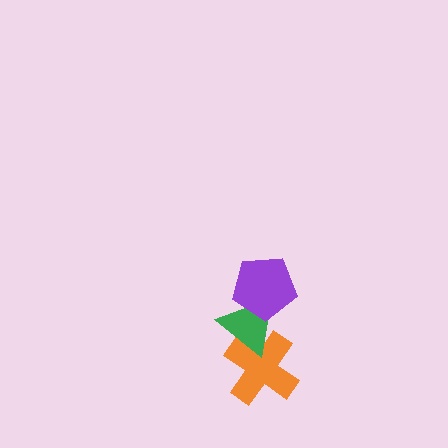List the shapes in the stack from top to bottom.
From top to bottom: the purple pentagon, the green triangle, the orange cross.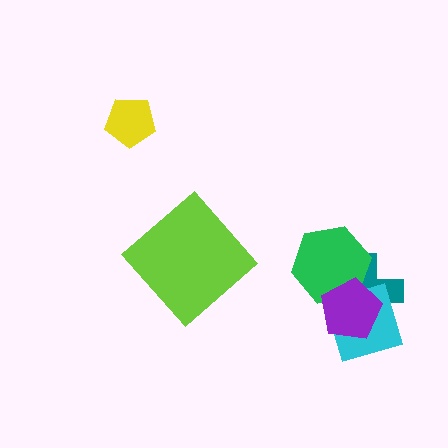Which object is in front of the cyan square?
The purple pentagon is in front of the cyan square.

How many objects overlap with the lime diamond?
0 objects overlap with the lime diamond.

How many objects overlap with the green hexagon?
2 objects overlap with the green hexagon.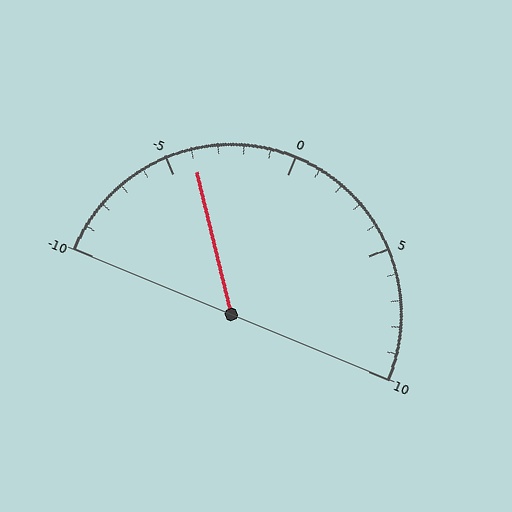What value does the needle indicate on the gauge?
The needle indicates approximately -4.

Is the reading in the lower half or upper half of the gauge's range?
The reading is in the lower half of the range (-10 to 10).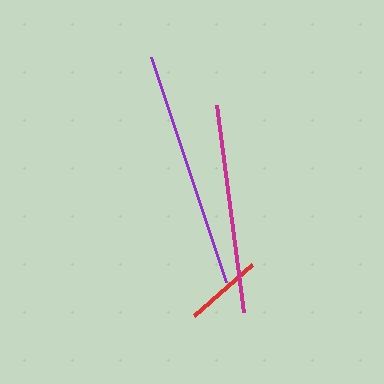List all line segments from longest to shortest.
From longest to shortest: purple, magenta, red.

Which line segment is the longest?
The purple line is the longest at approximately 238 pixels.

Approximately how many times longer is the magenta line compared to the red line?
The magenta line is approximately 2.7 times the length of the red line.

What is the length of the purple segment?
The purple segment is approximately 238 pixels long.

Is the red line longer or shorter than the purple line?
The purple line is longer than the red line.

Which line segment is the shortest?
The red line is the shortest at approximately 77 pixels.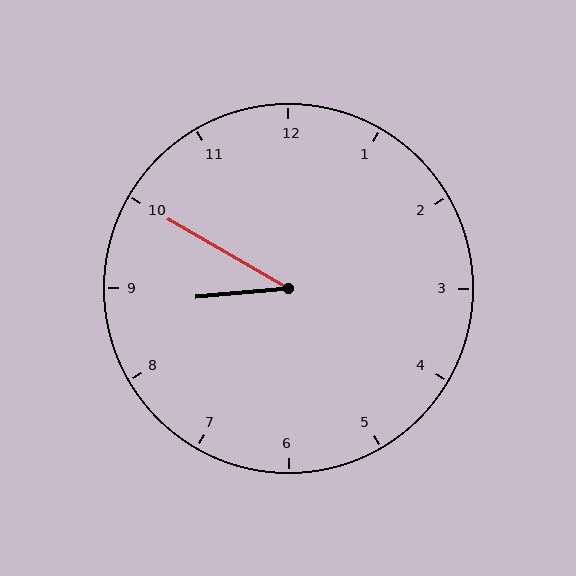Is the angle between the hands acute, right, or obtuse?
It is acute.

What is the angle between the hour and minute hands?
Approximately 35 degrees.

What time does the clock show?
8:50.